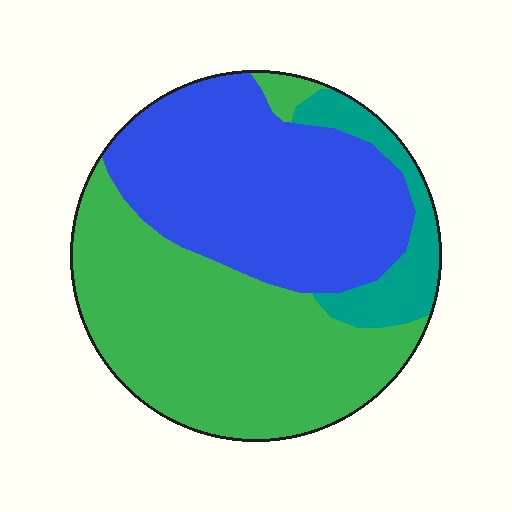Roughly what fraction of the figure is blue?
Blue covers roughly 40% of the figure.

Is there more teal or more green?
Green.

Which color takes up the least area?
Teal, at roughly 10%.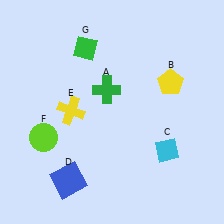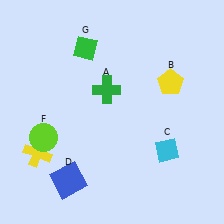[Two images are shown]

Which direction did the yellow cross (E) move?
The yellow cross (E) moved down.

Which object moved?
The yellow cross (E) moved down.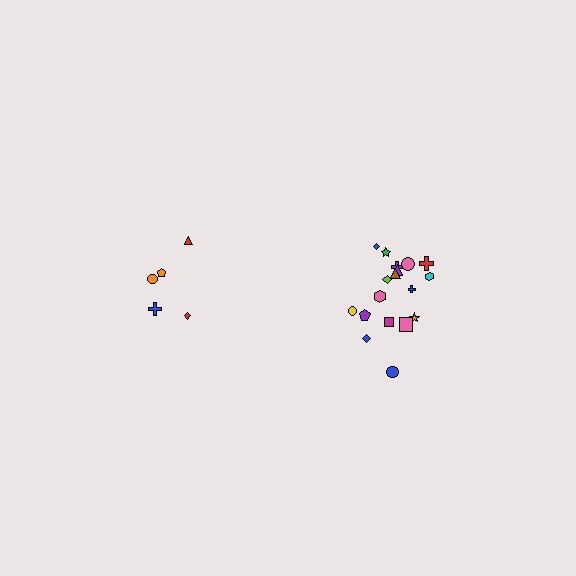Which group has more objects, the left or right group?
The right group.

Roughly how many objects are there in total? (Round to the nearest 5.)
Roughly 25 objects in total.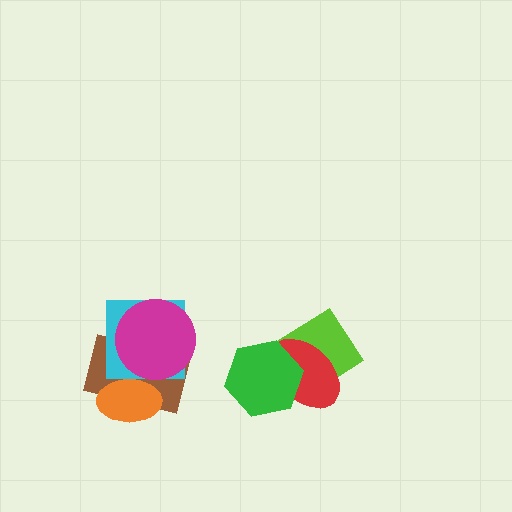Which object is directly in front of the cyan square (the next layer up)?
The orange ellipse is directly in front of the cyan square.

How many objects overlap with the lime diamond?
2 objects overlap with the lime diamond.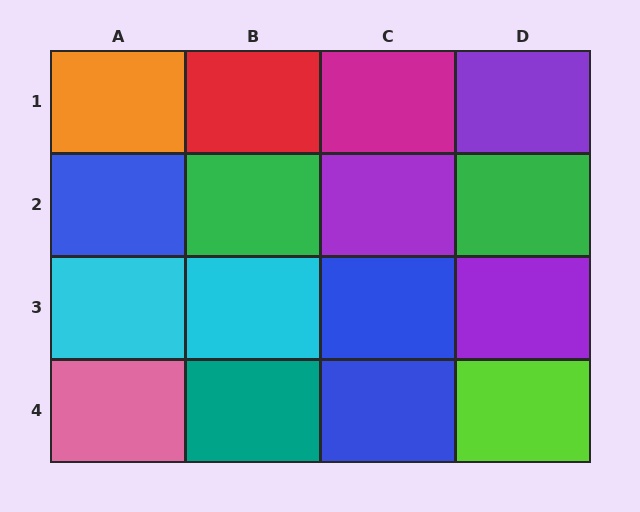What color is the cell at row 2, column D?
Green.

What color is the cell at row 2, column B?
Green.